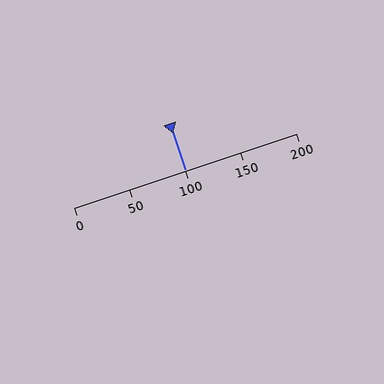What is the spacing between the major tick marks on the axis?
The major ticks are spaced 50 apart.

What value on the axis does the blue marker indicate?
The marker indicates approximately 100.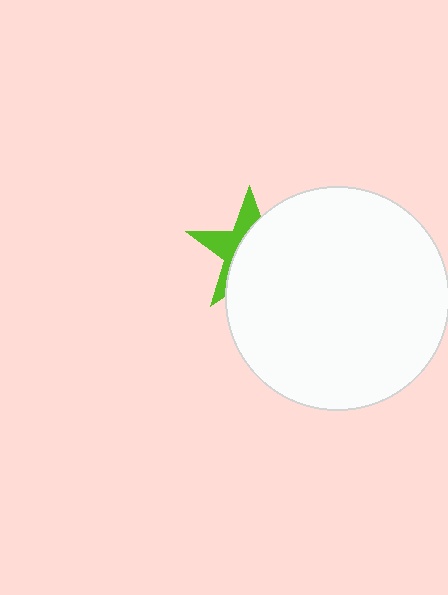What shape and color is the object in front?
The object in front is a white circle.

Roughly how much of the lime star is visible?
A small part of it is visible (roughly 37%).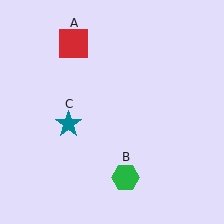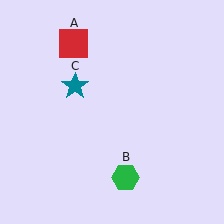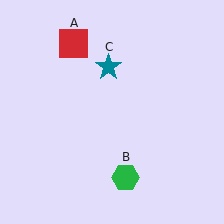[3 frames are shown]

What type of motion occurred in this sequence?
The teal star (object C) rotated clockwise around the center of the scene.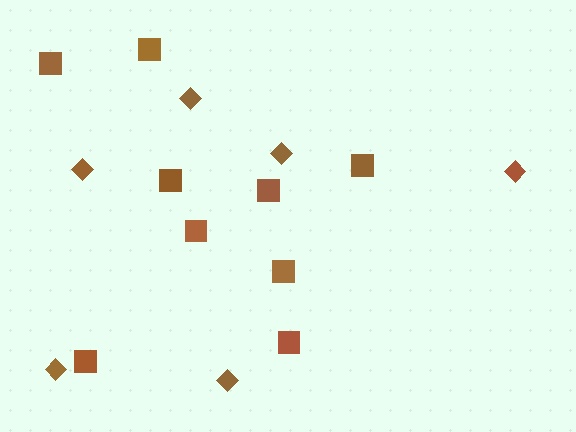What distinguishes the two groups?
There are 2 groups: one group of diamonds (6) and one group of squares (9).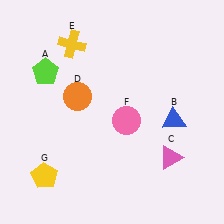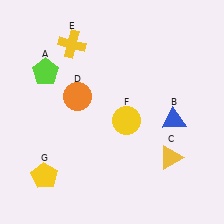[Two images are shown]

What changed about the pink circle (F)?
In Image 1, F is pink. In Image 2, it changed to yellow.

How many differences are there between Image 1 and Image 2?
There are 2 differences between the two images.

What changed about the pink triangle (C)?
In Image 1, C is pink. In Image 2, it changed to yellow.